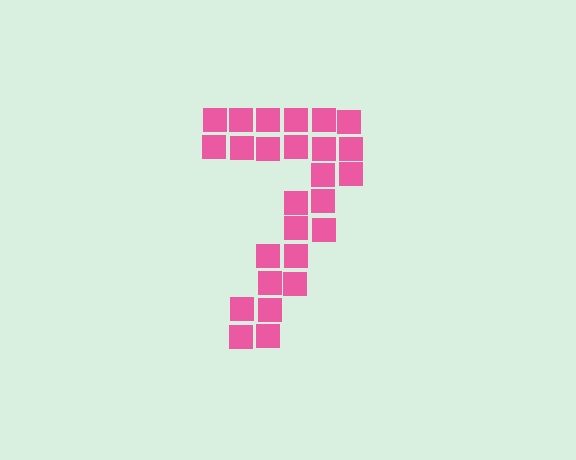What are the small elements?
The small elements are squares.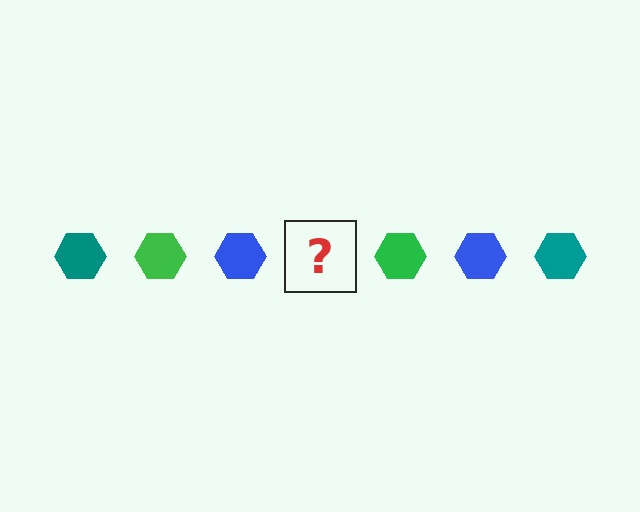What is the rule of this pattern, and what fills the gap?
The rule is that the pattern cycles through teal, green, blue hexagons. The gap should be filled with a teal hexagon.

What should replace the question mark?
The question mark should be replaced with a teal hexagon.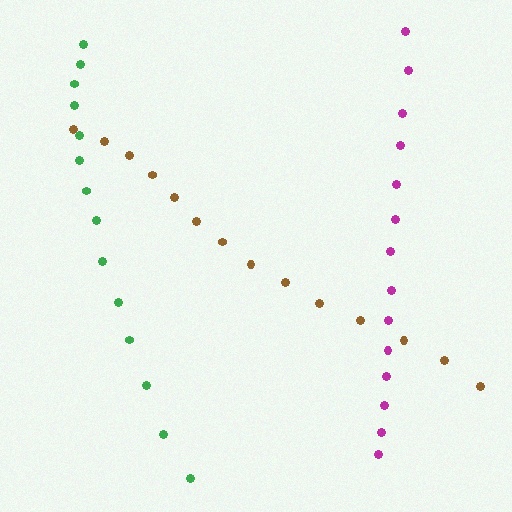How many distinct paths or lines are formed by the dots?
There are 3 distinct paths.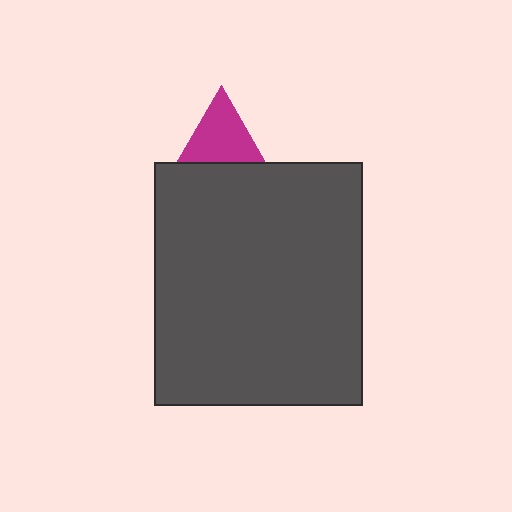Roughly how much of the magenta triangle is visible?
About half of it is visible (roughly 46%).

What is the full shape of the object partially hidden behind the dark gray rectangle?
The partially hidden object is a magenta triangle.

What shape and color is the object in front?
The object in front is a dark gray rectangle.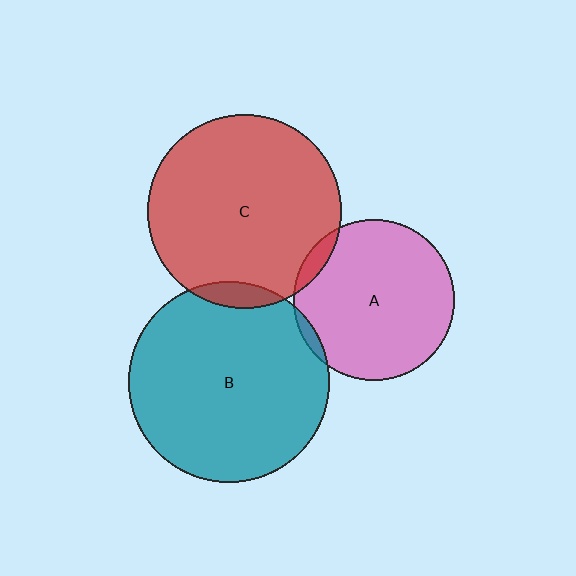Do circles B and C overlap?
Yes.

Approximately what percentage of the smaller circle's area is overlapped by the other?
Approximately 5%.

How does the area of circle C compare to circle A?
Approximately 1.5 times.